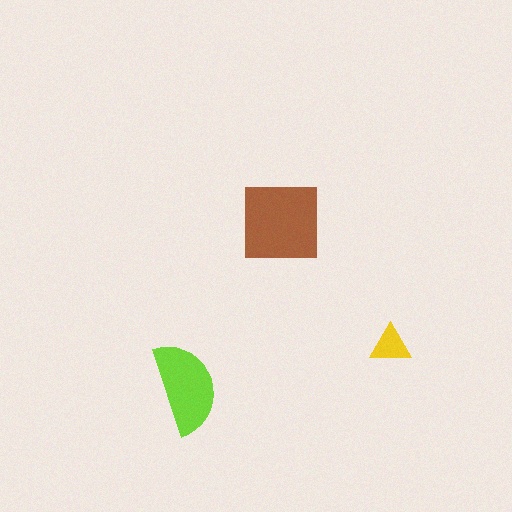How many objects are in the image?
There are 3 objects in the image.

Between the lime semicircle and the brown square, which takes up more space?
The brown square.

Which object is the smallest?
The yellow triangle.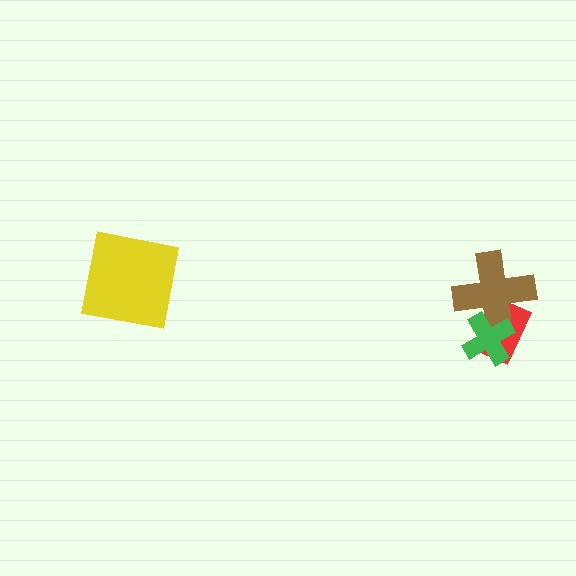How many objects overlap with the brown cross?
2 objects overlap with the brown cross.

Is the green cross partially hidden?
No, no other shape covers it.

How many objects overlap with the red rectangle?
2 objects overlap with the red rectangle.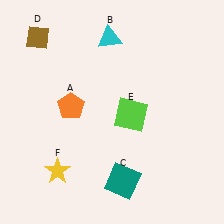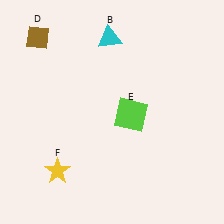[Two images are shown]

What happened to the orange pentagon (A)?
The orange pentagon (A) was removed in Image 2. It was in the top-left area of Image 1.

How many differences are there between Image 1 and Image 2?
There are 2 differences between the two images.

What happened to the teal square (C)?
The teal square (C) was removed in Image 2. It was in the bottom-right area of Image 1.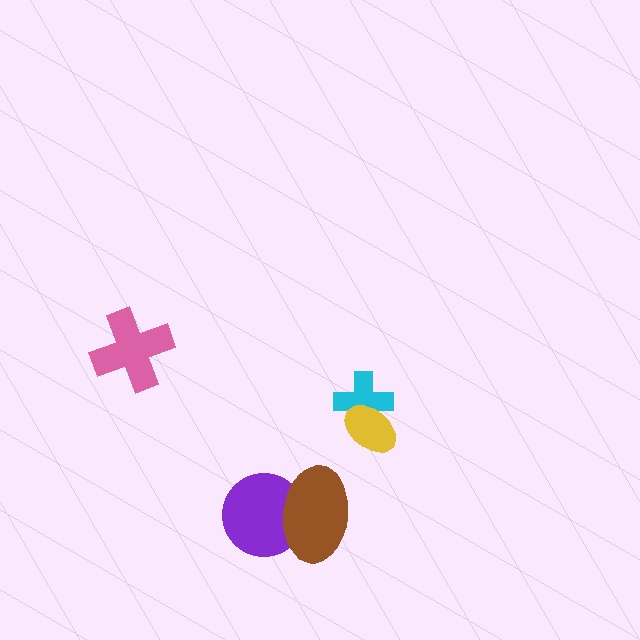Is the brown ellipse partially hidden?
No, no other shape covers it.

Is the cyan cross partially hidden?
Yes, it is partially covered by another shape.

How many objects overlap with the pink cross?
0 objects overlap with the pink cross.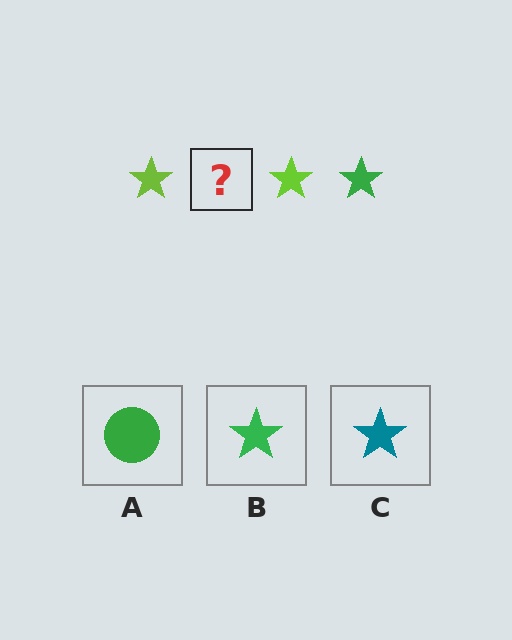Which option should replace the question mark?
Option B.